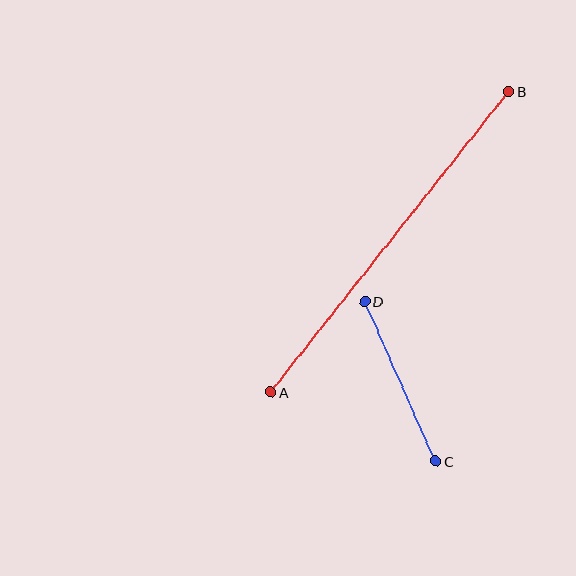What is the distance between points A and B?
The distance is approximately 383 pixels.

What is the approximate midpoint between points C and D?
The midpoint is at approximately (400, 381) pixels.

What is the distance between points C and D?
The distance is approximately 174 pixels.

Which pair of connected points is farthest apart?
Points A and B are farthest apart.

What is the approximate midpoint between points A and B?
The midpoint is at approximately (390, 242) pixels.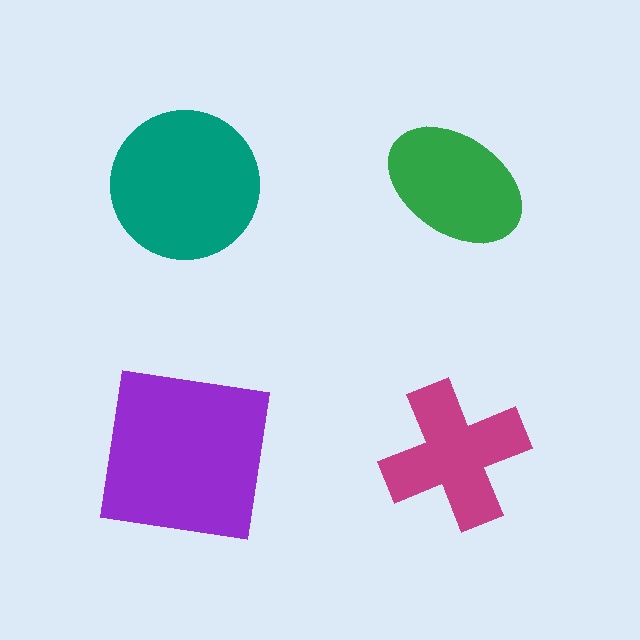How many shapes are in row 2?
2 shapes.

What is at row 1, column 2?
A green ellipse.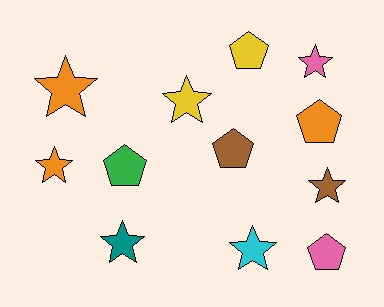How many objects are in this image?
There are 12 objects.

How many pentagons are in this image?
There are 5 pentagons.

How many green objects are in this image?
There is 1 green object.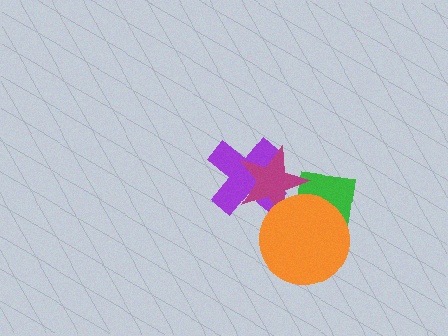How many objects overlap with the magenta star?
3 objects overlap with the magenta star.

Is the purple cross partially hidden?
Yes, it is partially covered by another shape.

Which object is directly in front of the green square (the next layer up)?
The magenta star is directly in front of the green square.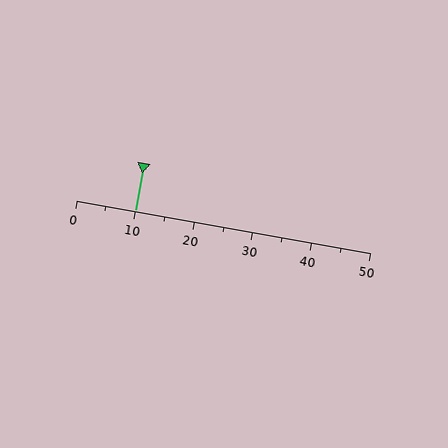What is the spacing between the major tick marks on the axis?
The major ticks are spaced 10 apart.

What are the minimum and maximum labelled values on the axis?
The axis runs from 0 to 50.